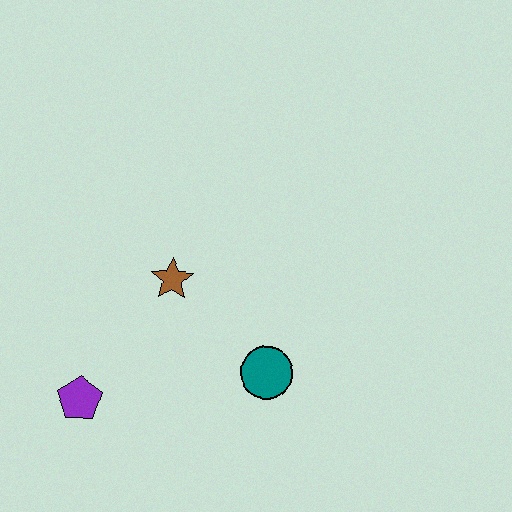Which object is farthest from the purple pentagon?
The teal circle is farthest from the purple pentagon.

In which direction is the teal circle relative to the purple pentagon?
The teal circle is to the right of the purple pentagon.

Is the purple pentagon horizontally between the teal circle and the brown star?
No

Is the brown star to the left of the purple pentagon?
No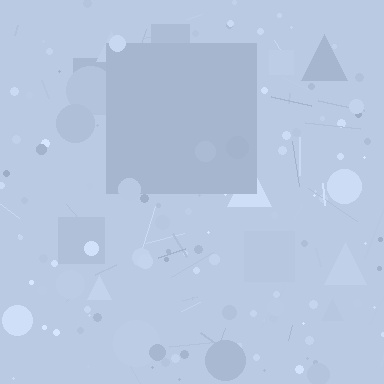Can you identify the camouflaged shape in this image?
The camouflaged shape is a square.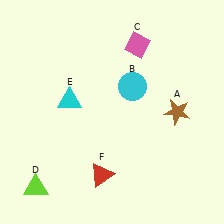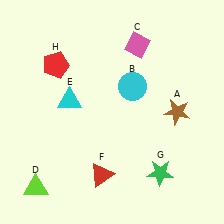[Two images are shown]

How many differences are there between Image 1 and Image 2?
There are 2 differences between the two images.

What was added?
A green star (G), a red pentagon (H) were added in Image 2.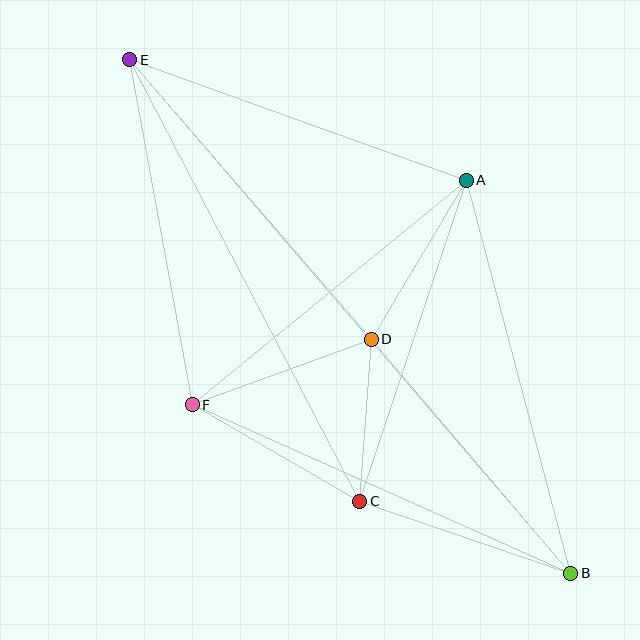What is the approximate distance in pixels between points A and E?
The distance between A and E is approximately 358 pixels.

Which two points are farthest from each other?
Points B and E are farthest from each other.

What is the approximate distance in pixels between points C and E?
The distance between C and E is approximately 498 pixels.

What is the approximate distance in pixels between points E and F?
The distance between E and F is approximately 351 pixels.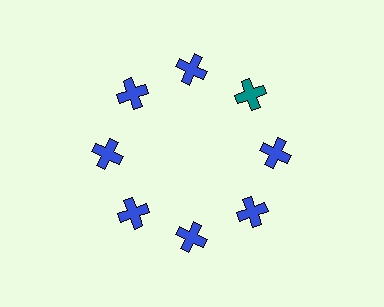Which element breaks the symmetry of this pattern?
The teal cross at roughly the 2 o'clock position breaks the symmetry. All other shapes are blue crosses.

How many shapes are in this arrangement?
There are 8 shapes arranged in a ring pattern.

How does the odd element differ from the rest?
It has a different color: teal instead of blue.